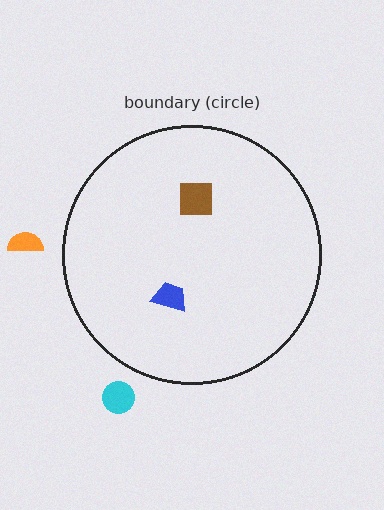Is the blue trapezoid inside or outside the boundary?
Inside.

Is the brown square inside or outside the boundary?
Inside.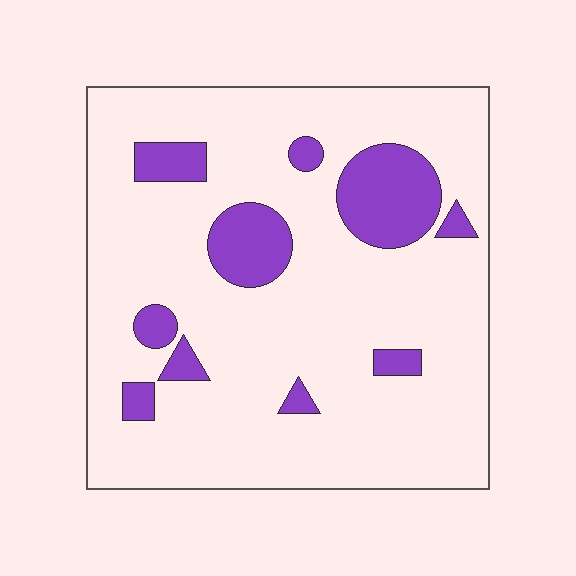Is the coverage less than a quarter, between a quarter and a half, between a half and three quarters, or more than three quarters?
Less than a quarter.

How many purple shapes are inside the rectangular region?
10.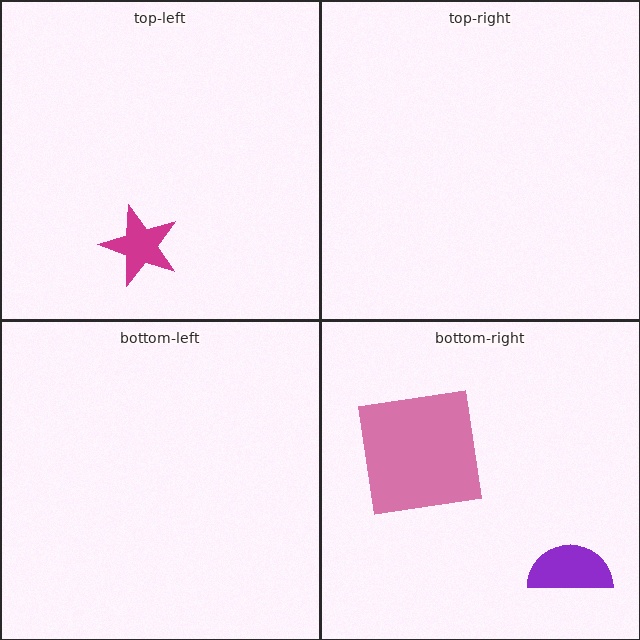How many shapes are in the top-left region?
1.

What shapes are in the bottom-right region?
The pink square, the purple semicircle.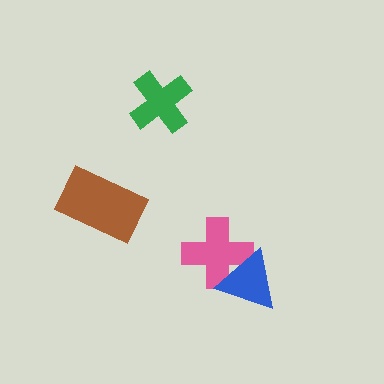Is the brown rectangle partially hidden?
No, no other shape covers it.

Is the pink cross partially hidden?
Yes, it is partially covered by another shape.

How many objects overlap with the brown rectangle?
0 objects overlap with the brown rectangle.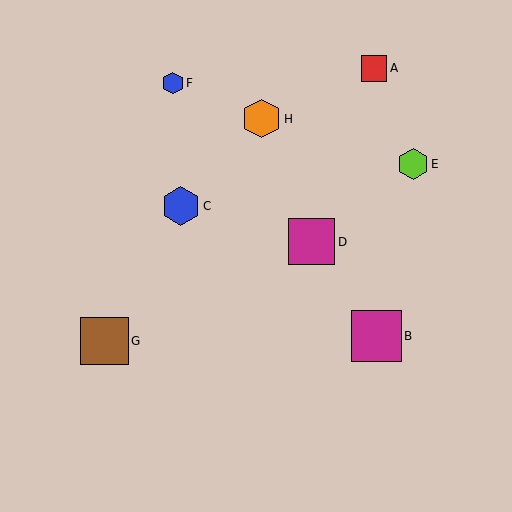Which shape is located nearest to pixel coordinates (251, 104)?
The orange hexagon (labeled H) at (262, 119) is nearest to that location.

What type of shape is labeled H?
Shape H is an orange hexagon.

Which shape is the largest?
The magenta square (labeled B) is the largest.